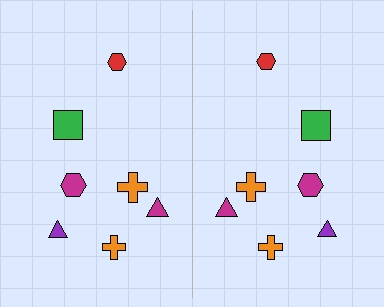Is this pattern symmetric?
Yes, this pattern has bilateral (reflection) symmetry.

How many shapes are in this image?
There are 14 shapes in this image.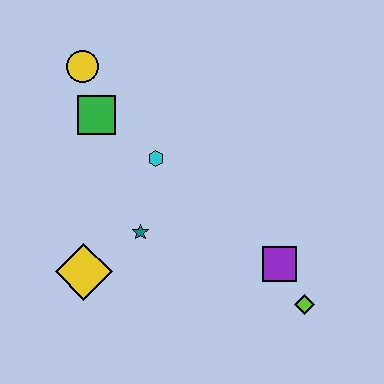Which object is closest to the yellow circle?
The green square is closest to the yellow circle.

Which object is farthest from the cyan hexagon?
The lime diamond is farthest from the cyan hexagon.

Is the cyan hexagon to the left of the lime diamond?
Yes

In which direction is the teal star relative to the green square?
The teal star is below the green square.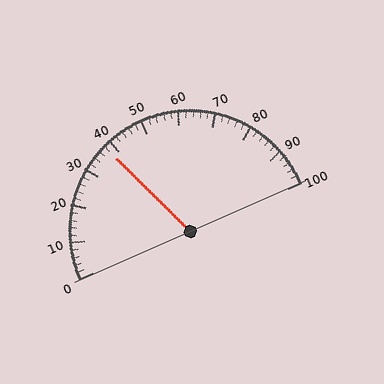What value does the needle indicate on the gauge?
The needle indicates approximately 38.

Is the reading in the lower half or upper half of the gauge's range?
The reading is in the lower half of the range (0 to 100).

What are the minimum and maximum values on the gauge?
The gauge ranges from 0 to 100.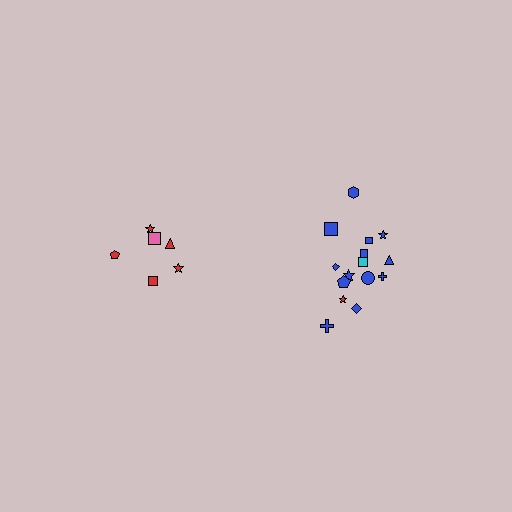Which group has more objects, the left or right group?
The right group.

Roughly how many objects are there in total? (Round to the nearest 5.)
Roughly 20 objects in total.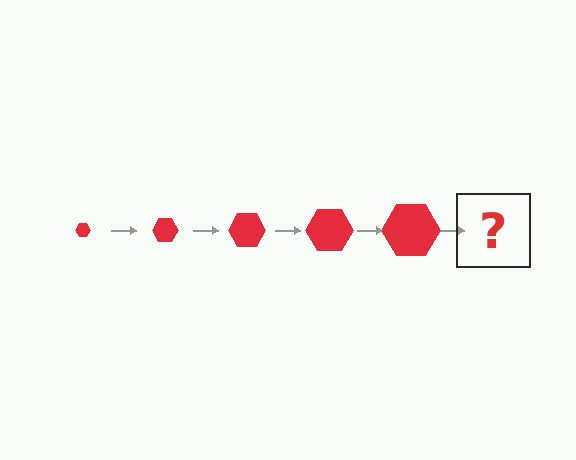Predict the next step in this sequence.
The next step is a red hexagon, larger than the previous one.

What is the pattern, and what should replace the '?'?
The pattern is that the hexagon gets progressively larger each step. The '?' should be a red hexagon, larger than the previous one.